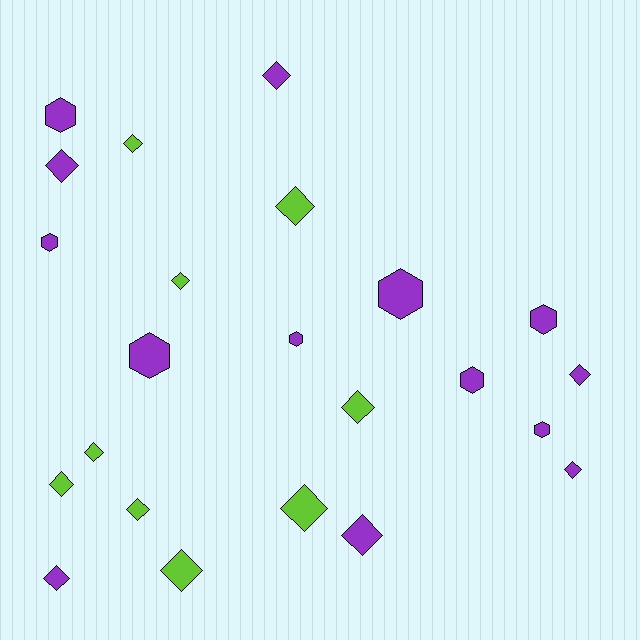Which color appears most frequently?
Purple, with 14 objects.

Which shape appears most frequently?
Diamond, with 15 objects.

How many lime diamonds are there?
There are 9 lime diamonds.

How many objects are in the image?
There are 23 objects.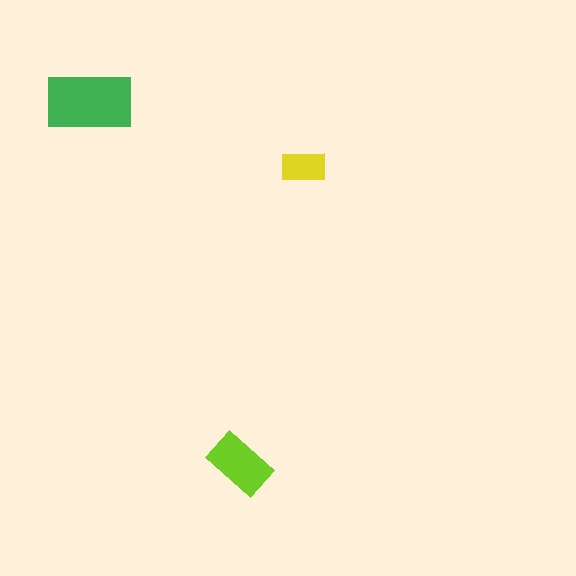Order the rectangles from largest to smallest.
the green one, the lime one, the yellow one.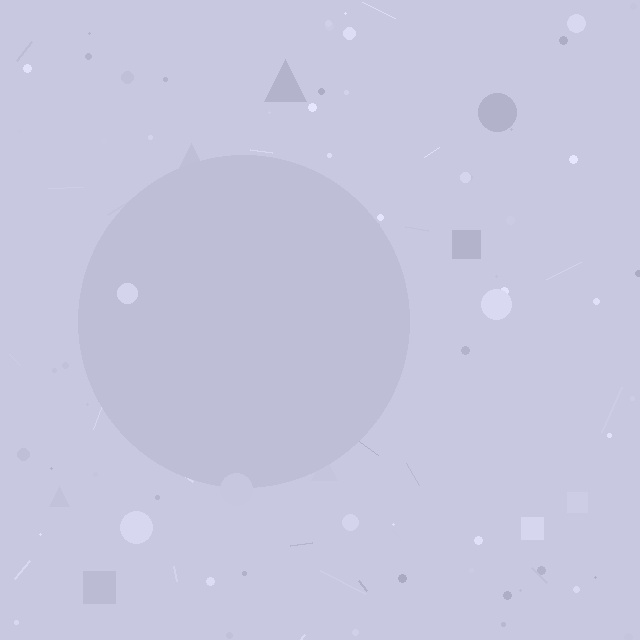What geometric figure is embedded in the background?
A circle is embedded in the background.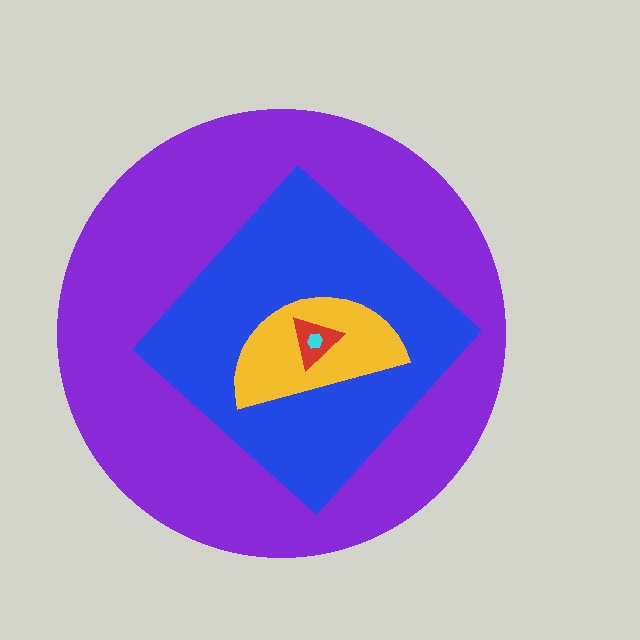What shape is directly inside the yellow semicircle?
The red triangle.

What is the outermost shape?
The purple circle.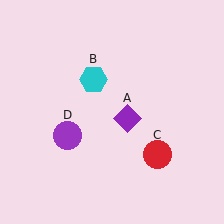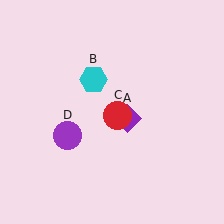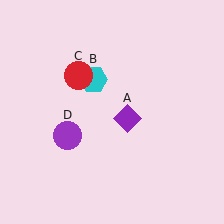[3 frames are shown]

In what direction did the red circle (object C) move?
The red circle (object C) moved up and to the left.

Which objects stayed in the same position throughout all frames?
Purple diamond (object A) and cyan hexagon (object B) and purple circle (object D) remained stationary.